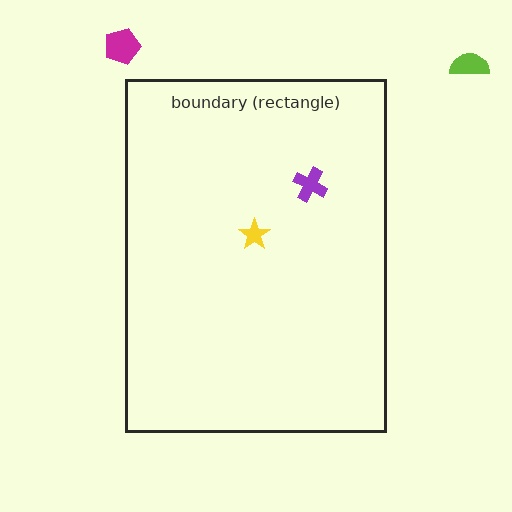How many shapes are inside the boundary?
2 inside, 2 outside.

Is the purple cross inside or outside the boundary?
Inside.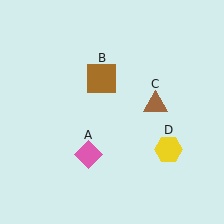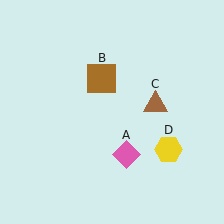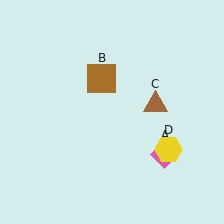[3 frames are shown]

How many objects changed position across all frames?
1 object changed position: pink diamond (object A).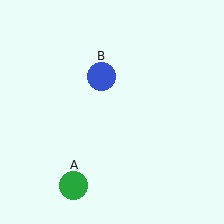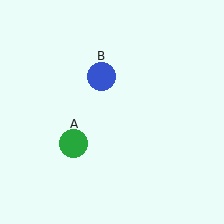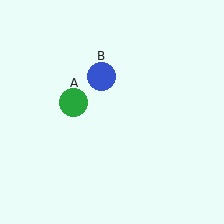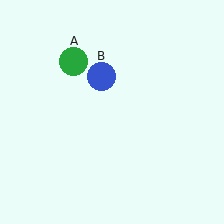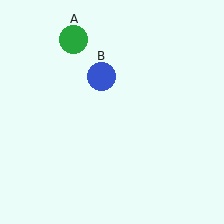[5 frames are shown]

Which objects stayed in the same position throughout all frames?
Blue circle (object B) remained stationary.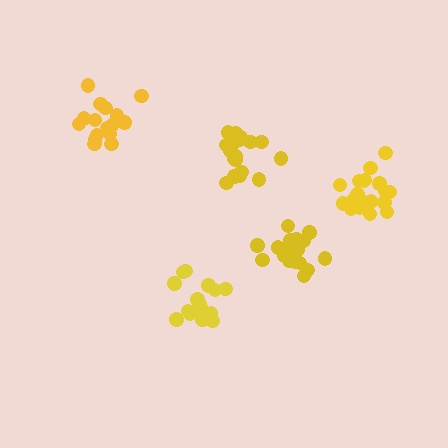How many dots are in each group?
Group 1: 19 dots, Group 2: 19 dots, Group 3: 17 dots, Group 4: 19 dots, Group 5: 17 dots (91 total).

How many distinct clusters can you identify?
There are 5 distinct clusters.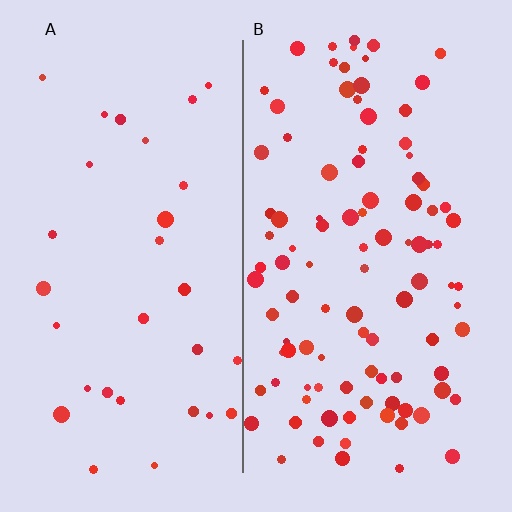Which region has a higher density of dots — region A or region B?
B (the right).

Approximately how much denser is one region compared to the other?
Approximately 3.3× — region B over region A.